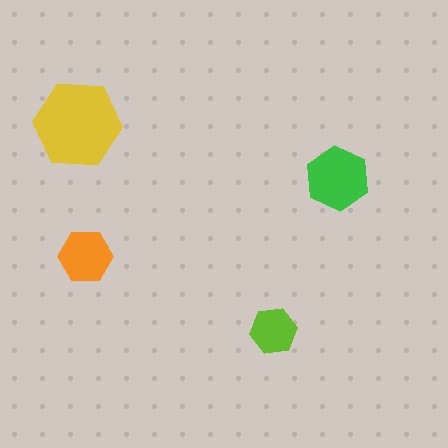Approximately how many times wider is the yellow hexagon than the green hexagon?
About 1.5 times wider.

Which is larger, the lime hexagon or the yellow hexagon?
The yellow one.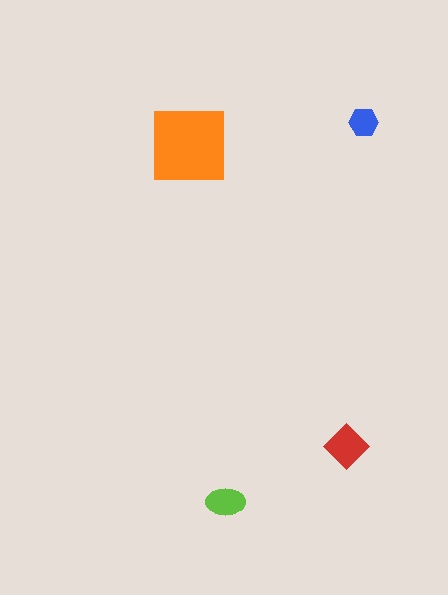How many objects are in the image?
There are 4 objects in the image.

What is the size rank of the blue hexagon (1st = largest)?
4th.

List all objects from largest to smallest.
The orange square, the red diamond, the lime ellipse, the blue hexagon.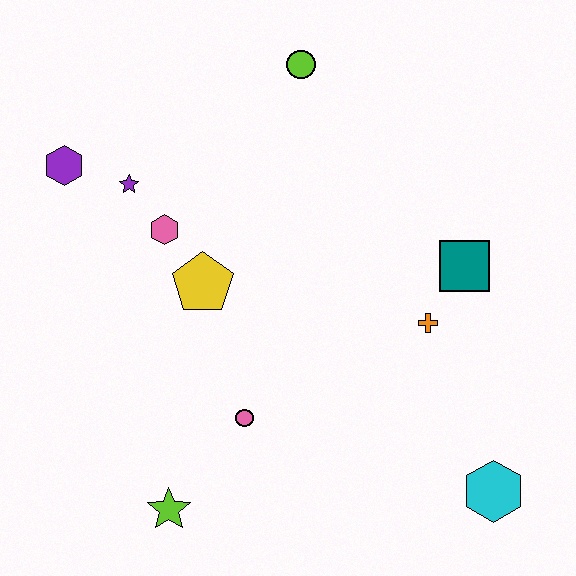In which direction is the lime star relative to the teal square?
The lime star is to the left of the teal square.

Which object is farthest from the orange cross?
The purple hexagon is farthest from the orange cross.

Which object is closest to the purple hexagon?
The purple star is closest to the purple hexagon.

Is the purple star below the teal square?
No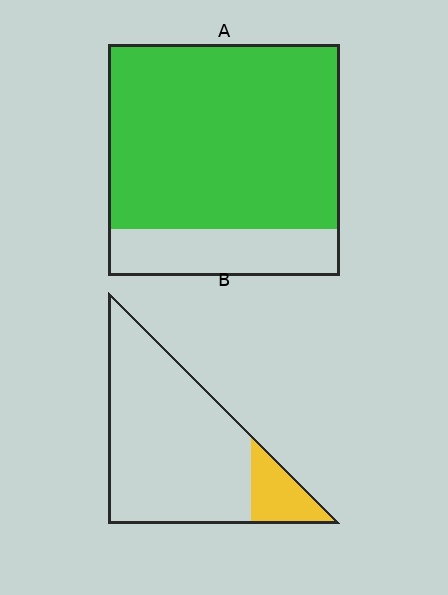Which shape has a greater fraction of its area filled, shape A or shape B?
Shape A.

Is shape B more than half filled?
No.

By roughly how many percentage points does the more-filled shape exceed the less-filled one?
By roughly 65 percentage points (A over B).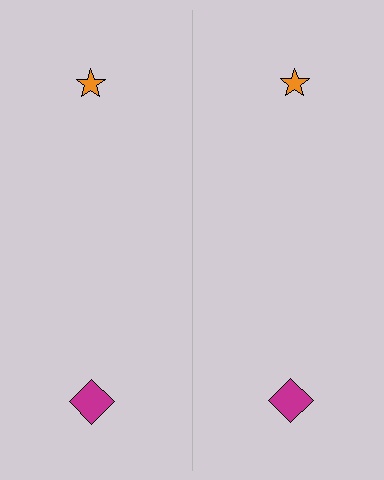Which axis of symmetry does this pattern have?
The pattern has a vertical axis of symmetry running through the center of the image.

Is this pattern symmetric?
Yes, this pattern has bilateral (reflection) symmetry.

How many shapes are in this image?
There are 4 shapes in this image.